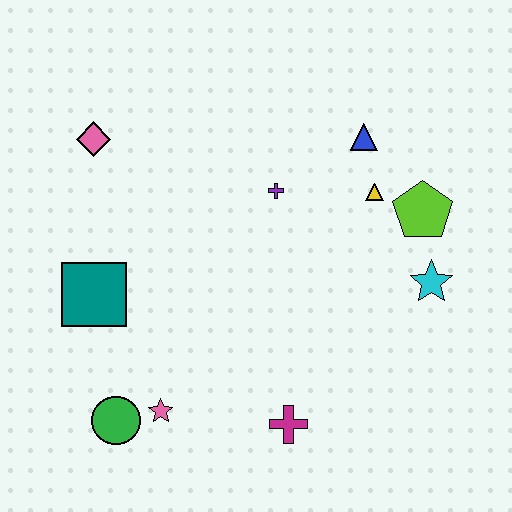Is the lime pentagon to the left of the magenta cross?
No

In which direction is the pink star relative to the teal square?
The pink star is below the teal square.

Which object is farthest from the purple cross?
The green circle is farthest from the purple cross.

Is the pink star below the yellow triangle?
Yes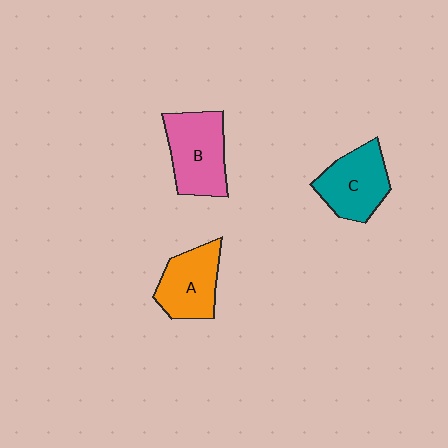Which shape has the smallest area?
Shape A (orange).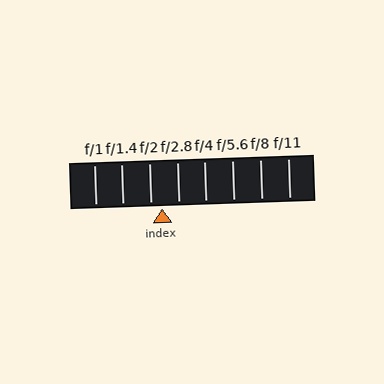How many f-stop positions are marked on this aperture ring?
There are 8 f-stop positions marked.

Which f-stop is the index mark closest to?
The index mark is closest to f/2.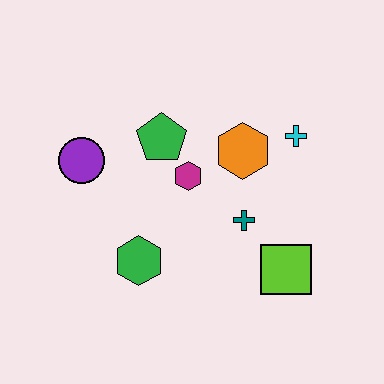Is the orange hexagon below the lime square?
No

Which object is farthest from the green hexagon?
The cyan cross is farthest from the green hexagon.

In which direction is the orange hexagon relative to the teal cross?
The orange hexagon is above the teal cross.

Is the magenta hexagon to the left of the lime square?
Yes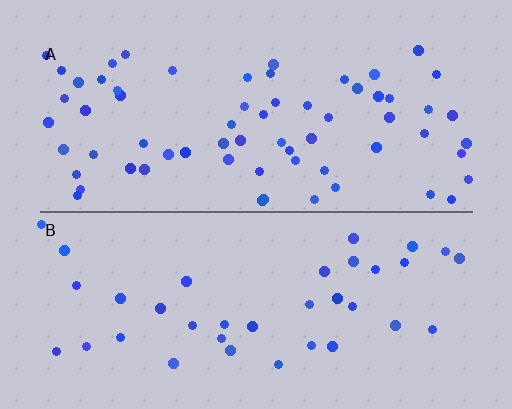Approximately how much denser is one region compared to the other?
Approximately 1.8× — region A over region B.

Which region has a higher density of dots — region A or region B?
A (the top).